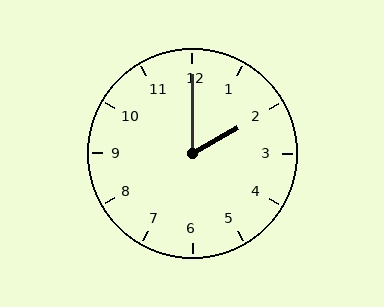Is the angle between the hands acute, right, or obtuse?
It is acute.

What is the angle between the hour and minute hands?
Approximately 60 degrees.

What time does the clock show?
2:00.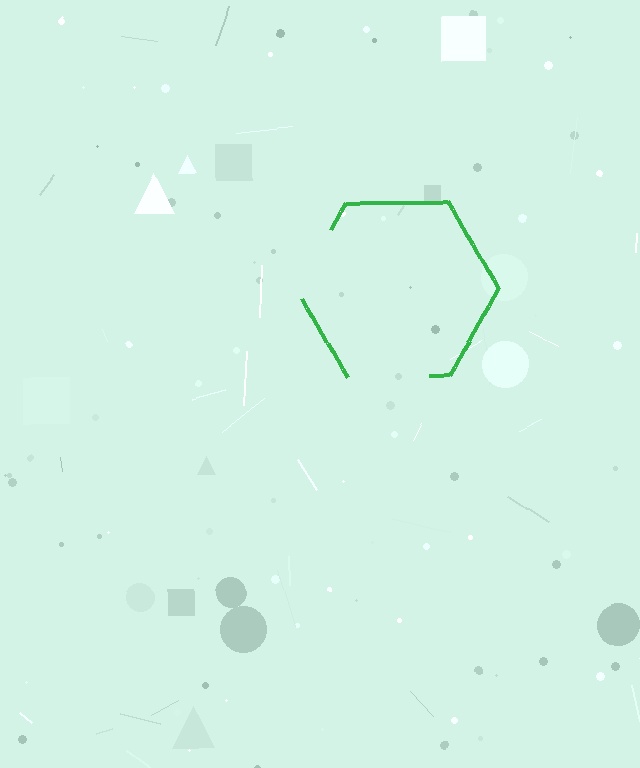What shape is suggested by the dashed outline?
The dashed outline suggests a hexagon.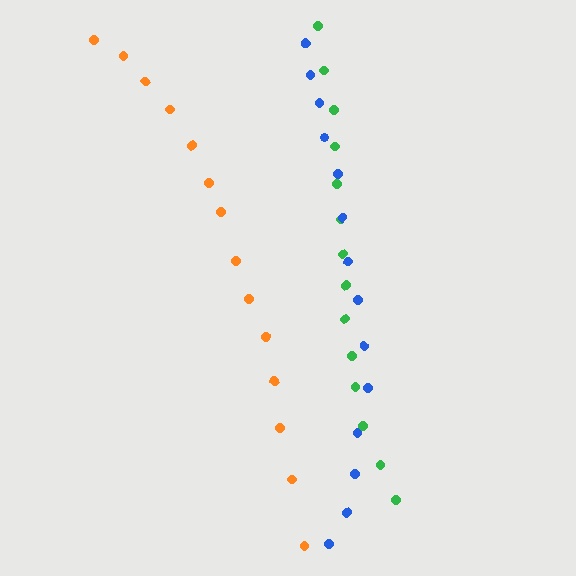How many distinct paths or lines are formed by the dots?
There are 3 distinct paths.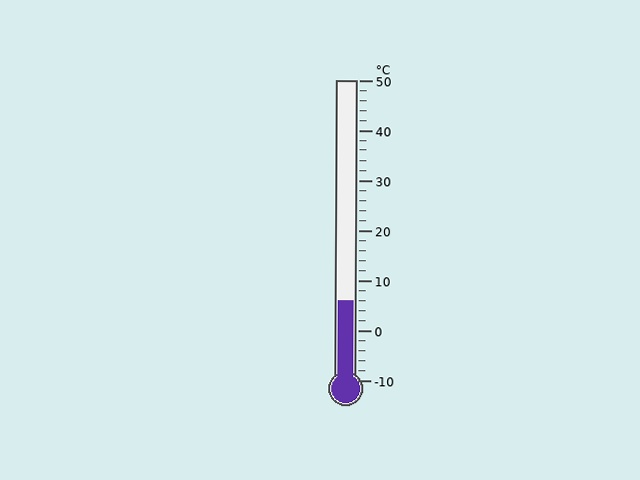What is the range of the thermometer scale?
The thermometer scale ranges from -10°C to 50°C.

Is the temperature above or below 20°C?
The temperature is below 20°C.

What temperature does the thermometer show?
The thermometer shows approximately 6°C.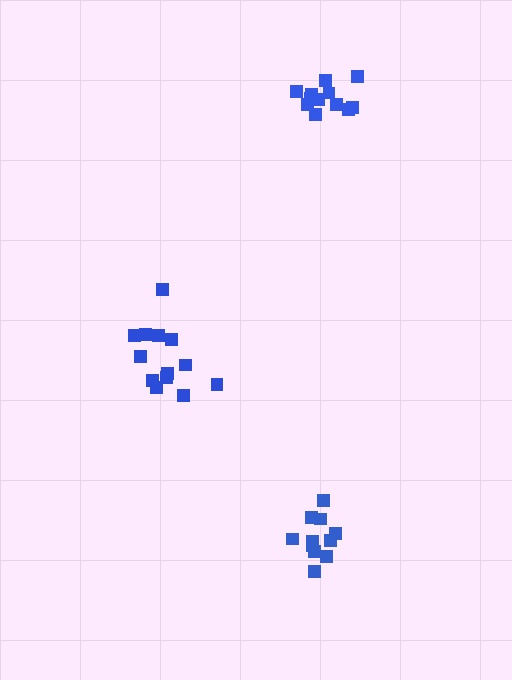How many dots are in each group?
Group 1: 14 dots, Group 2: 11 dots, Group 3: 12 dots (37 total).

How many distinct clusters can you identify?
There are 3 distinct clusters.